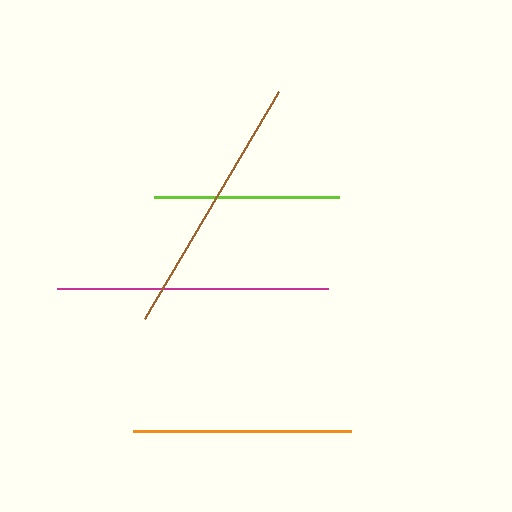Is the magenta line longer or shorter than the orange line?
The magenta line is longer than the orange line.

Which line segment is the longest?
The magenta line is the longest at approximately 271 pixels.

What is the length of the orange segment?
The orange segment is approximately 218 pixels long.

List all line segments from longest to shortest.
From longest to shortest: magenta, brown, orange, lime.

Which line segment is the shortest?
The lime line is the shortest at approximately 185 pixels.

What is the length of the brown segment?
The brown segment is approximately 263 pixels long.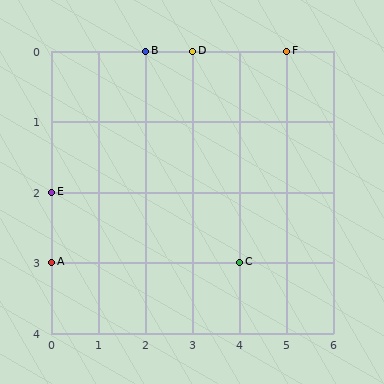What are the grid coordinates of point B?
Point B is at grid coordinates (2, 0).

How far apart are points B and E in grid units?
Points B and E are 2 columns and 2 rows apart (about 2.8 grid units diagonally).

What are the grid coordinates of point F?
Point F is at grid coordinates (5, 0).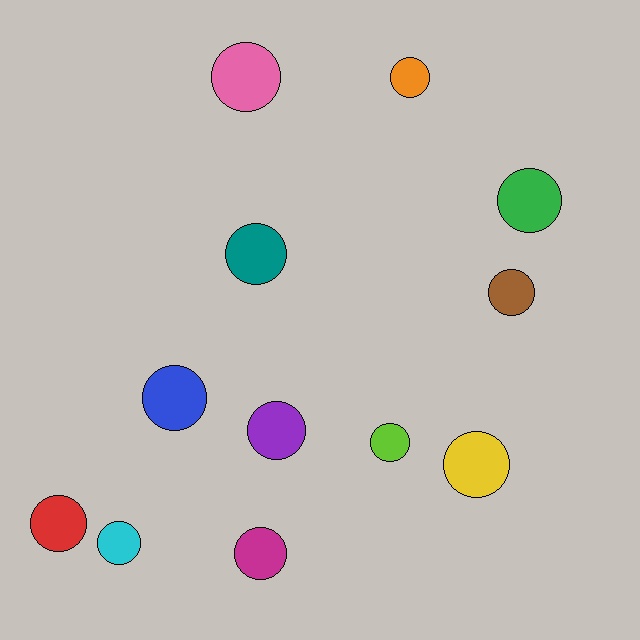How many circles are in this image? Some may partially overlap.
There are 12 circles.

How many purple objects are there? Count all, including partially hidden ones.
There is 1 purple object.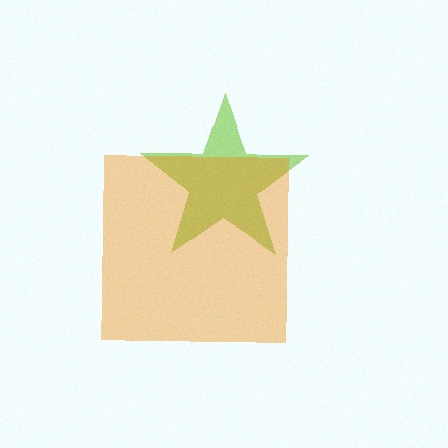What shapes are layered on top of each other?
The layered shapes are: a lime star, an orange square.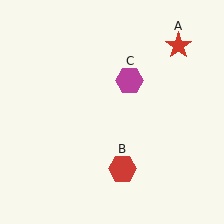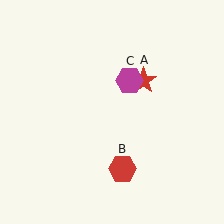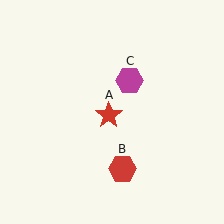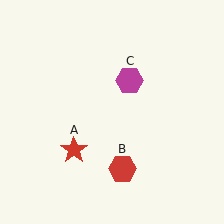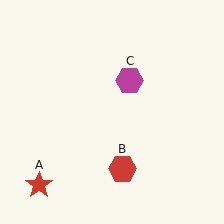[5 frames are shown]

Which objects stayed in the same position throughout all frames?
Red hexagon (object B) and magenta hexagon (object C) remained stationary.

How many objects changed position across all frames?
1 object changed position: red star (object A).